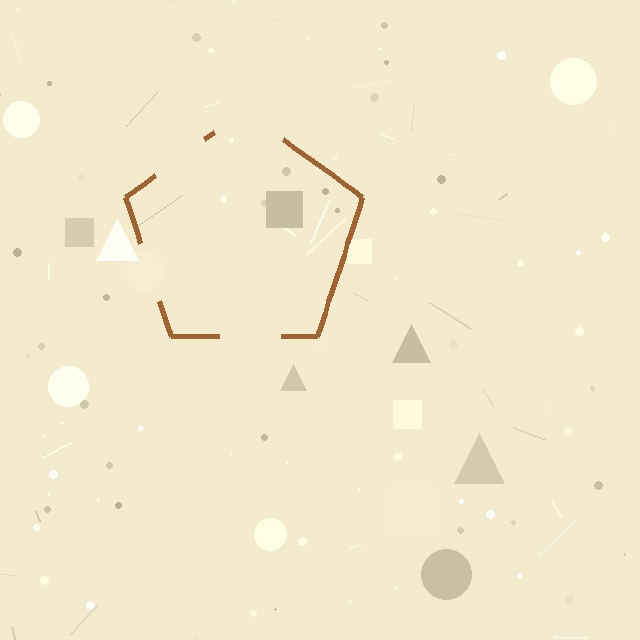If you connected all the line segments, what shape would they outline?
They would outline a pentagon.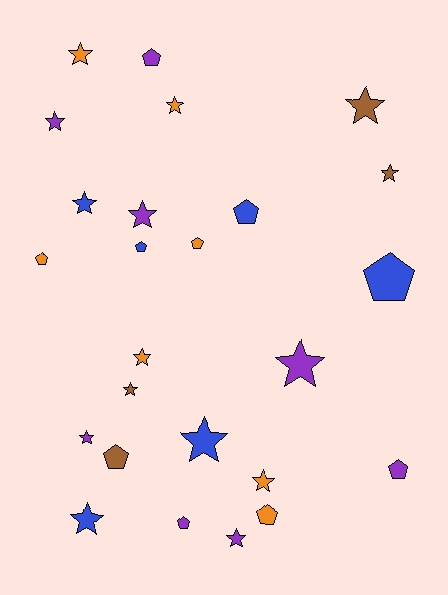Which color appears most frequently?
Purple, with 8 objects.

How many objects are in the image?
There are 25 objects.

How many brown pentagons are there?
There is 1 brown pentagon.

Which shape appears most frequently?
Star, with 15 objects.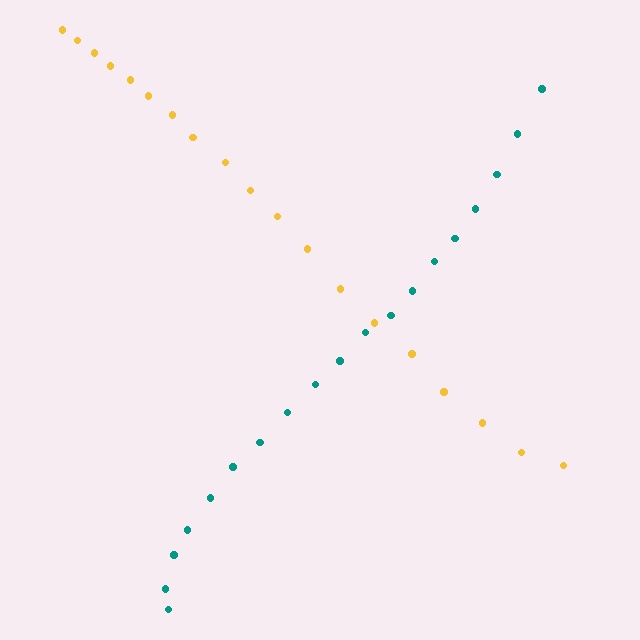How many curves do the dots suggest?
There are 2 distinct paths.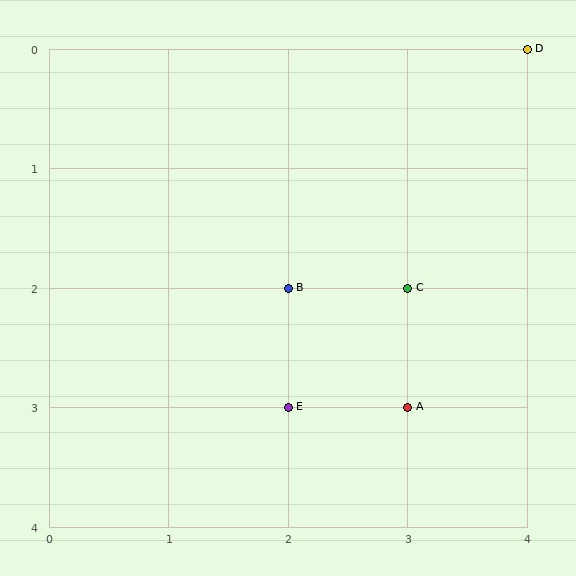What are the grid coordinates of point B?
Point B is at grid coordinates (2, 2).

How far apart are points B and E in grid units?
Points B and E are 1 row apart.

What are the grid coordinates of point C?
Point C is at grid coordinates (3, 2).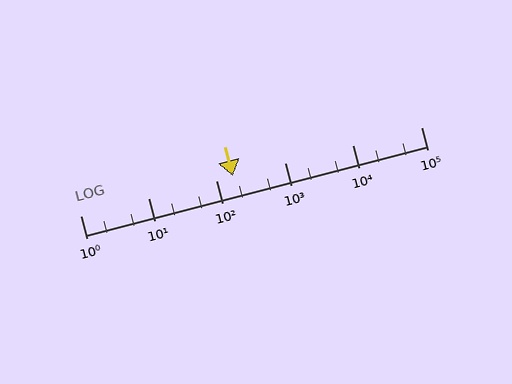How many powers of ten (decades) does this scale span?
The scale spans 5 decades, from 1 to 100000.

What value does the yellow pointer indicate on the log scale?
The pointer indicates approximately 170.